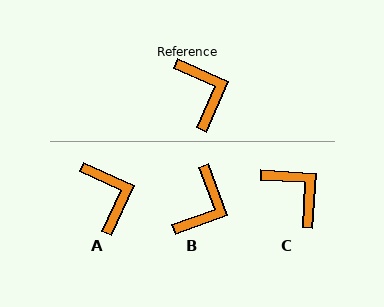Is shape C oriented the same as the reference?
No, it is off by about 20 degrees.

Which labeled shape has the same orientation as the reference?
A.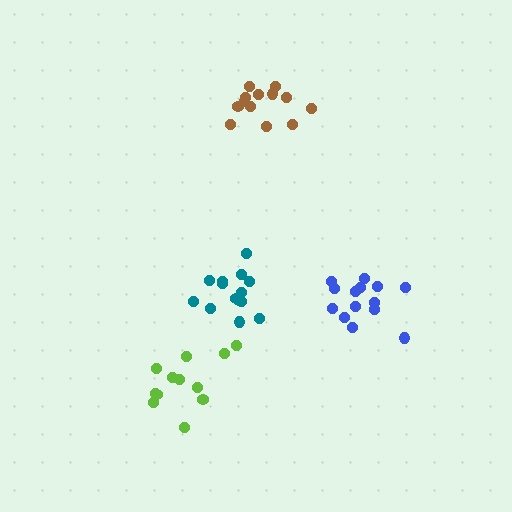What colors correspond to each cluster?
The clusters are colored: blue, lime, teal, brown.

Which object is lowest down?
The lime cluster is bottommost.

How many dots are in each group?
Group 1: 14 dots, Group 2: 12 dots, Group 3: 14 dots, Group 4: 14 dots (54 total).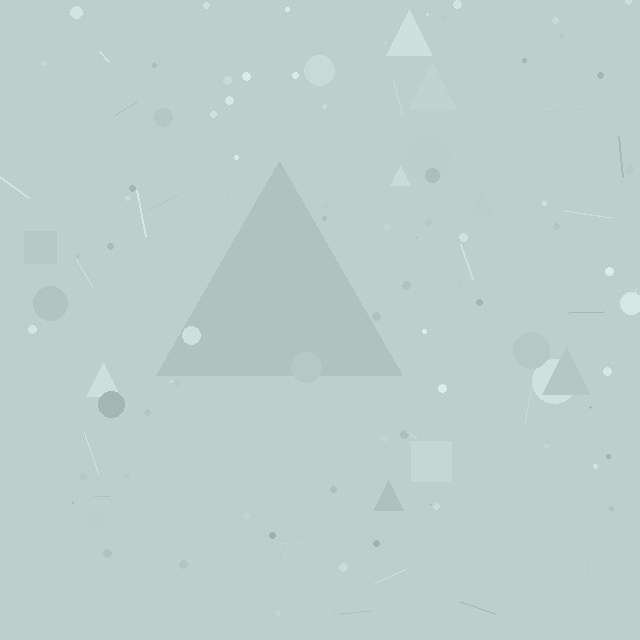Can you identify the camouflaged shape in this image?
The camouflaged shape is a triangle.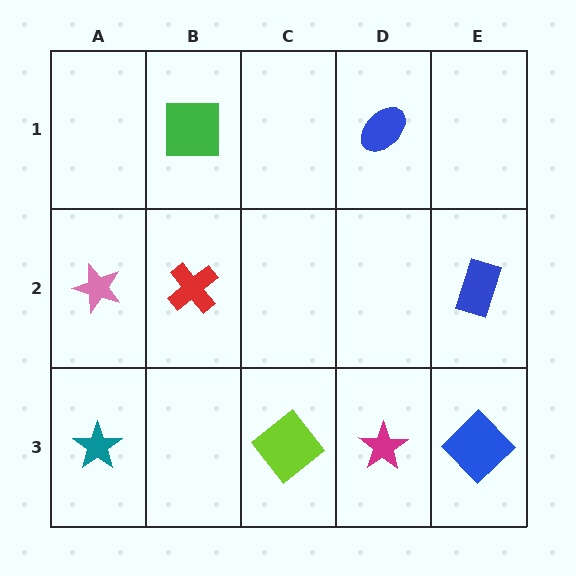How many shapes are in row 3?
4 shapes.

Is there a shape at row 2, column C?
No, that cell is empty.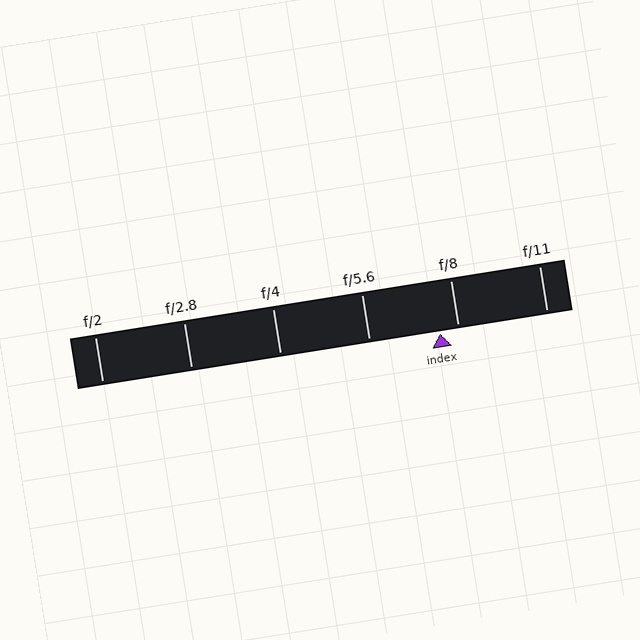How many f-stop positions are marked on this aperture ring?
There are 6 f-stop positions marked.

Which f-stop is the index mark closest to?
The index mark is closest to f/8.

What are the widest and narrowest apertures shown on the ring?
The widest aperture shown is f/2 and the narrowest is f/11.